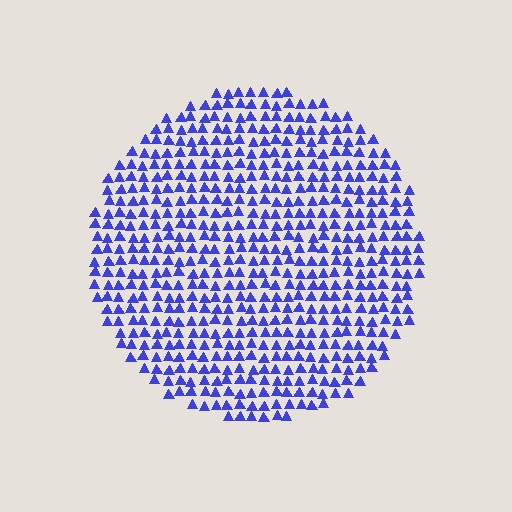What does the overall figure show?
The overall figure shows a circle.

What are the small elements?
The small elements are triangles.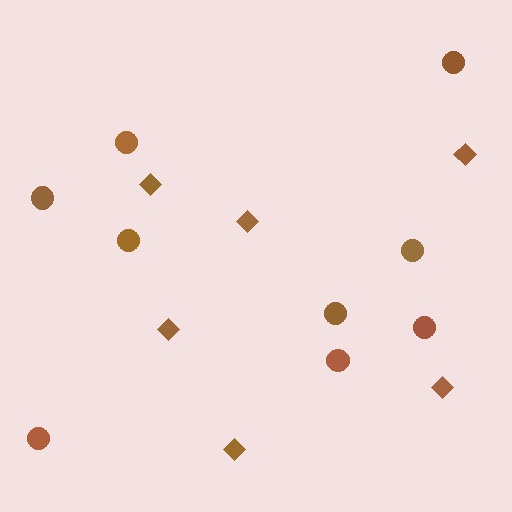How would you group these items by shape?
There are 2 groups: one group of circles (9) and one group of diamonds (6).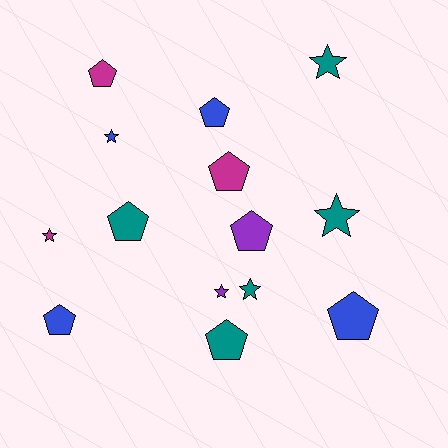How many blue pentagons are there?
There are 3 blue pentagons.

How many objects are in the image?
There are 14 objects.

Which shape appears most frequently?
Pentagon, with 8 objects.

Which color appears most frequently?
Teal, with 5 objects.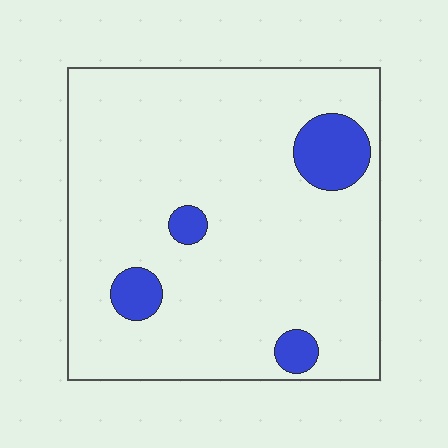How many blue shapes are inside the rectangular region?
4.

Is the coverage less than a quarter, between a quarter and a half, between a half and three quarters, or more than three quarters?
Less than a quarter.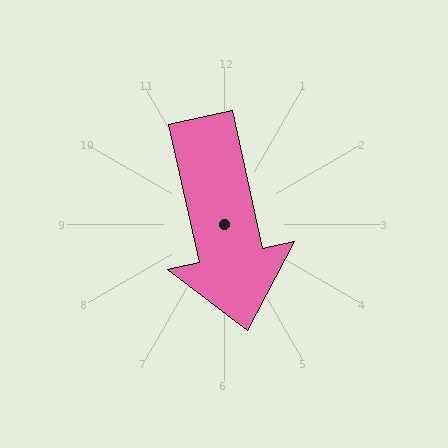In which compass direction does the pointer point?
South.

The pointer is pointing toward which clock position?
Roughly 6 o'clock.